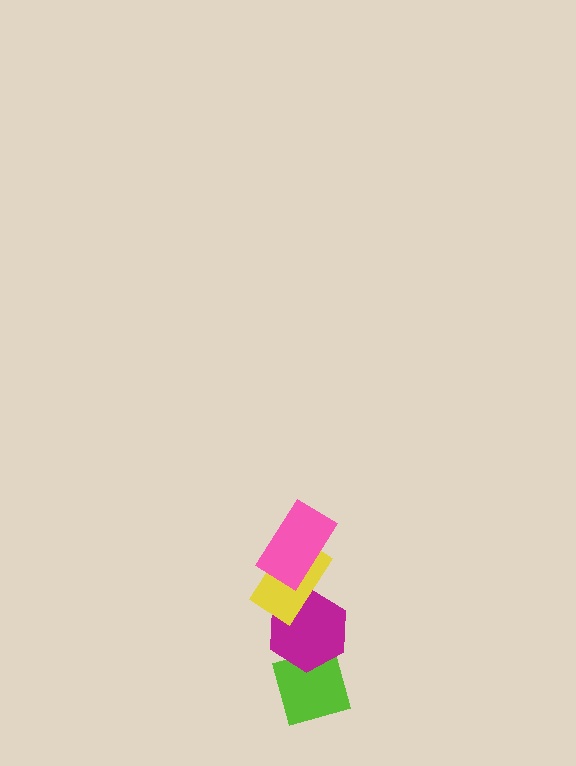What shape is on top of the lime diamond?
The magenta hexagon is on top of the lime diamond.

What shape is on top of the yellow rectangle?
The pink rectangle is on top of the yellow rectangle.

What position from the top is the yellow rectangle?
The yellow rectangle is 2nd from the top.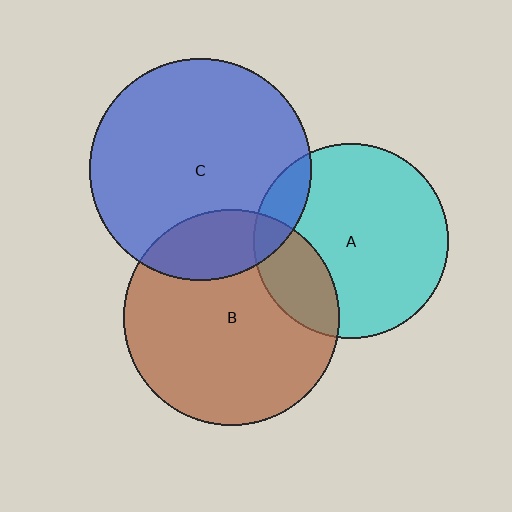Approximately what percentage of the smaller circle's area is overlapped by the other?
Approximately 20%.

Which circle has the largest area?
Circle C (blue).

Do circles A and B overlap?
Yes.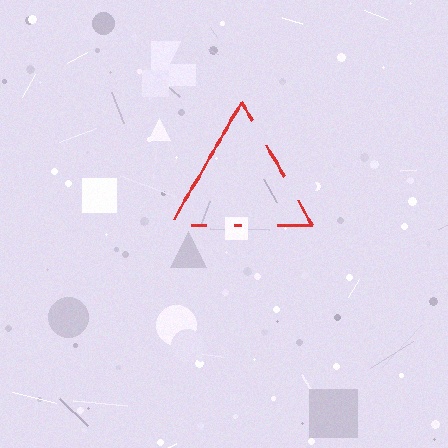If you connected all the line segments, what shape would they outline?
They would outline a triangle.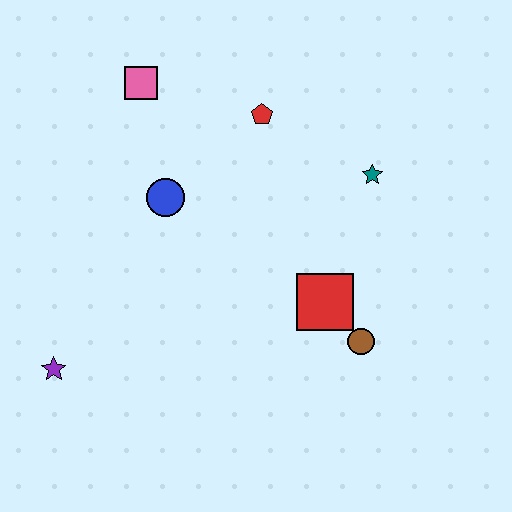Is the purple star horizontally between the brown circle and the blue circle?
No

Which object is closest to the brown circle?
The red square is closest to the brown circle.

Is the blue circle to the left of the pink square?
No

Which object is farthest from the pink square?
The brown circle is farthest from the pink square.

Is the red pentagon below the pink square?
Yes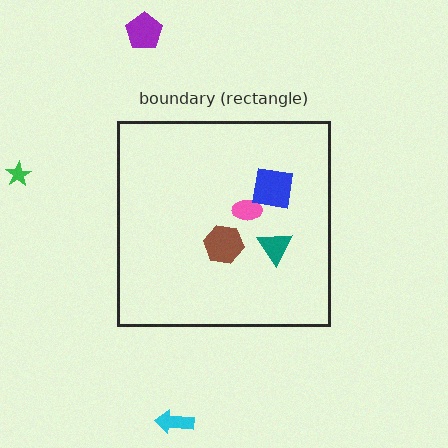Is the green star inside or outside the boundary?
Outside.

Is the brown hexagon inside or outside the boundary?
Inside.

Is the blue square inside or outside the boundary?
Inside.